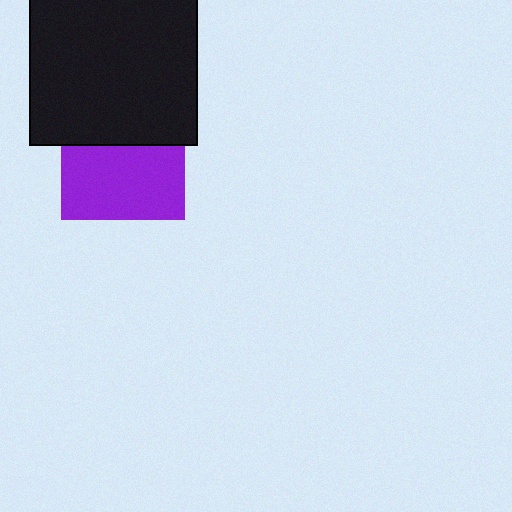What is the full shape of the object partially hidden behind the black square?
The partially hidden object is a purple square.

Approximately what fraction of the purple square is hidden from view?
Roughly 39% of the purple square is hidden behind the black square.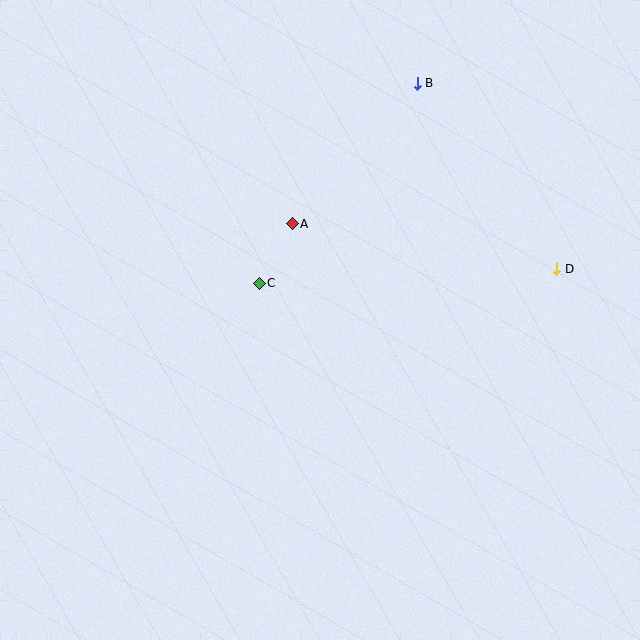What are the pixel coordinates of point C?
Point C is at (259, 283).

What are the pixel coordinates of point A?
Point A is at (292, 224).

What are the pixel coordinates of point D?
Point D is at (557, 269).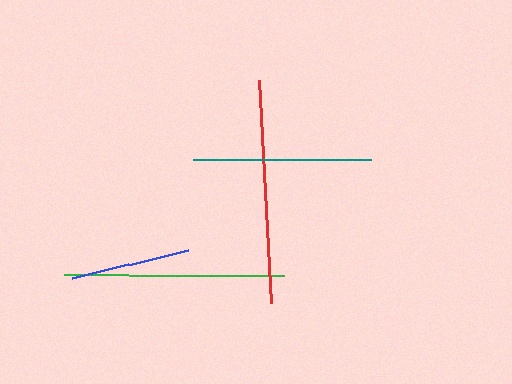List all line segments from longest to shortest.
From longest to shortest: red, green, teal, blue.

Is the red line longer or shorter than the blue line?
The red line is longer than the blue line.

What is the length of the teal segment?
The teal segment is approximately 178 pixels long.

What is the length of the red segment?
The red segment is approximately 223 pixels long.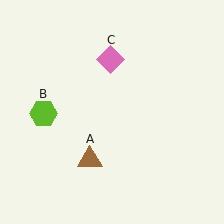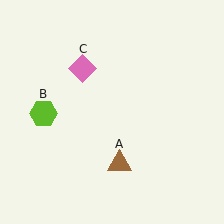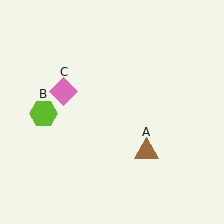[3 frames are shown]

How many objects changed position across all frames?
2 objects changed position: brown triangle (object A), pink diamond (object C).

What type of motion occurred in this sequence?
The brown triangle (object A), pink diamond (object C) rotated counterclockwise around the center of the scene.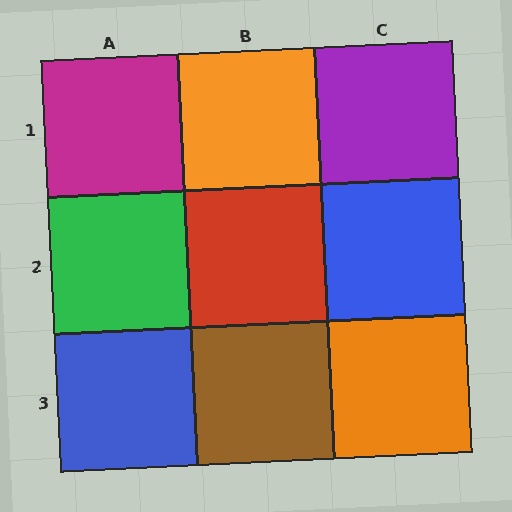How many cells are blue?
2 cells are blue.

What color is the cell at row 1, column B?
Orange.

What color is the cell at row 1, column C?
Purple.